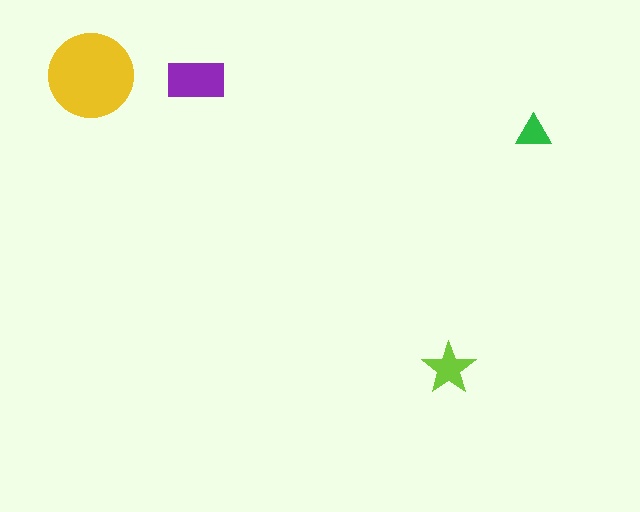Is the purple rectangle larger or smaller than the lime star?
Larger.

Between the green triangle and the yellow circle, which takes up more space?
The yellow circle.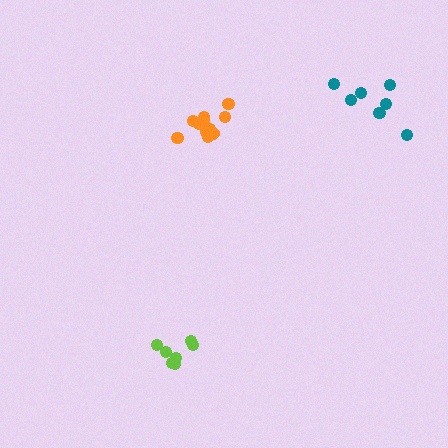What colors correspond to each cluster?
The clusters are colored: orange, teal, lime.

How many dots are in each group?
Group 1: 12 dots, Group 2: 7 dots, Group 3: 7 dots (26 total).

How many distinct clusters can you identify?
There are 3 distinct clusters.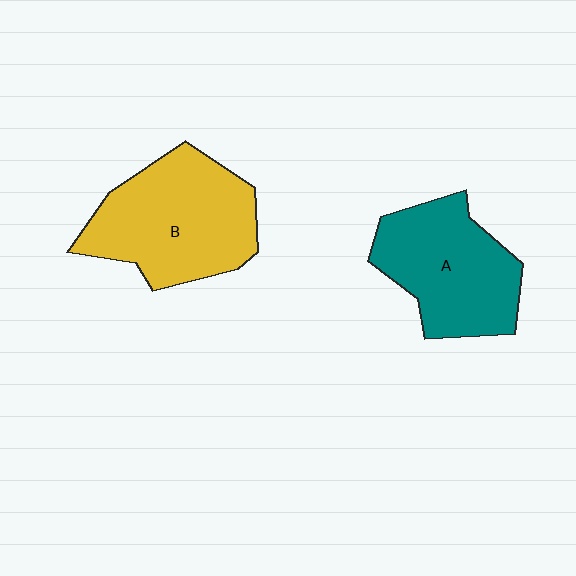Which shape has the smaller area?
Shape A (teal).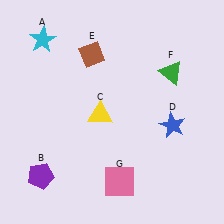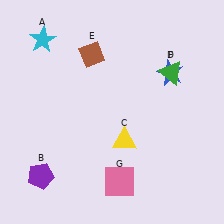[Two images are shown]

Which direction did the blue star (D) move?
The blue star (D) moved up.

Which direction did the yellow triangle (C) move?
The yellow triangle (C) moved down.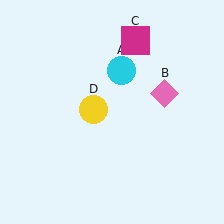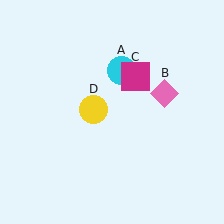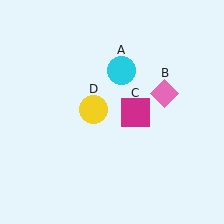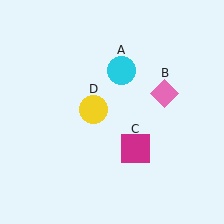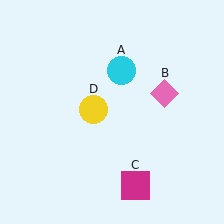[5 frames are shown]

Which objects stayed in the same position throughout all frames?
Cyan circle (object A) and pink diamond (object B) and yellow circle (object D) remained stationary.